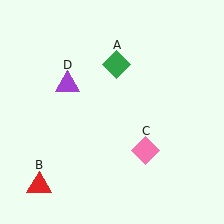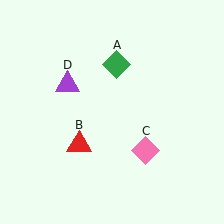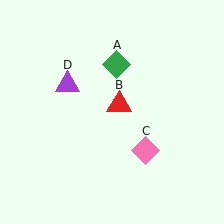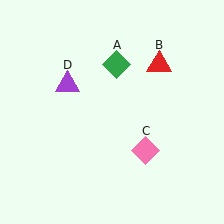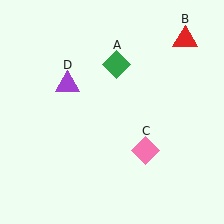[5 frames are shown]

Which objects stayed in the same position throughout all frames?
Green diamond (object A) and pink diamond (object C) and purple triangle (object D) remained stationary.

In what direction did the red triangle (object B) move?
The red triangle (object B) moved up and to the right.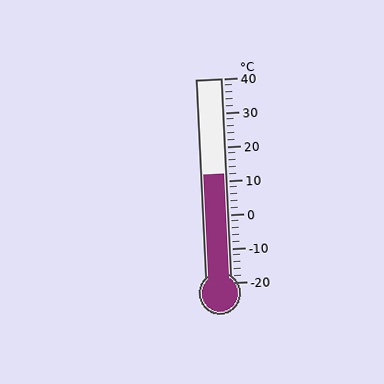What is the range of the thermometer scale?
The thermometer scale ranges from -20°C to 40°C.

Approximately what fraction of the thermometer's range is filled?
The thermometer is filled to approximately 55% of its range.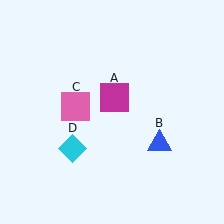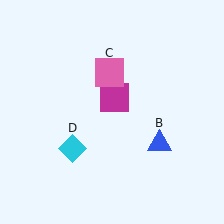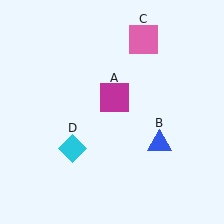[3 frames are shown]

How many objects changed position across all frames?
1 object changed position: pink square (object C).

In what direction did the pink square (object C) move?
The pink square (object C) moved up and to the right.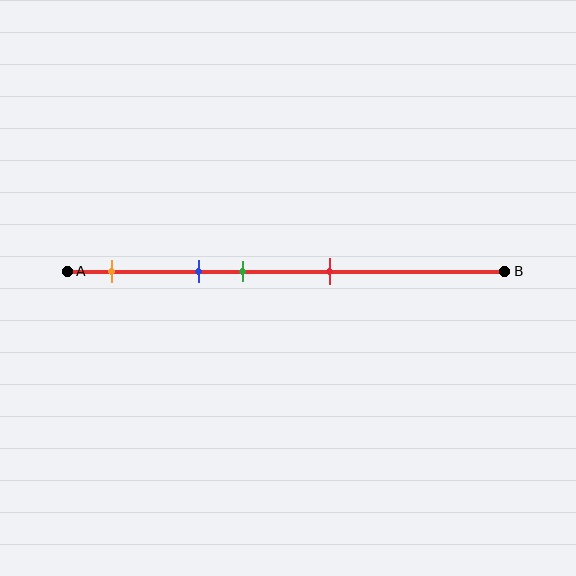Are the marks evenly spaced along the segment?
No, the marks are not evenly spaced.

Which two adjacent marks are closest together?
The blue and green marks are the closest adjacent pair.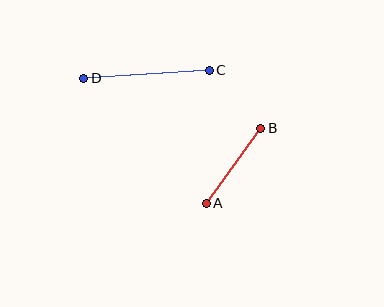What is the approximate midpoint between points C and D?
The midpoint is at approximately (146, 74) pixels.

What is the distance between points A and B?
The distance is approximately 93 pixels.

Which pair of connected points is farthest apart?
Points C and D are farthest apart.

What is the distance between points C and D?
The distance is approximately 126 pixels.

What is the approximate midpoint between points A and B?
The midpoint is at approximately (234, 166) pixels.